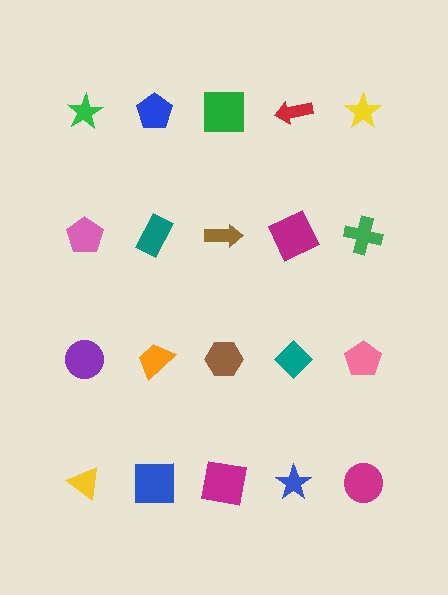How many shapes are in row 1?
5 shapes.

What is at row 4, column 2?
A blue square.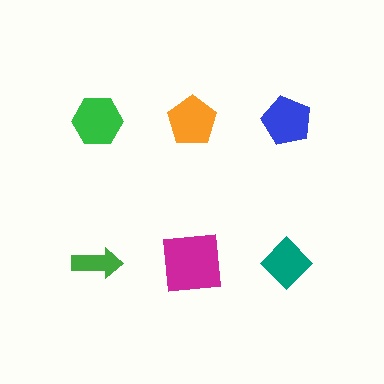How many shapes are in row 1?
3 shapes.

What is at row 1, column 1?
A green hexagon.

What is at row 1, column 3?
A blue pentagon.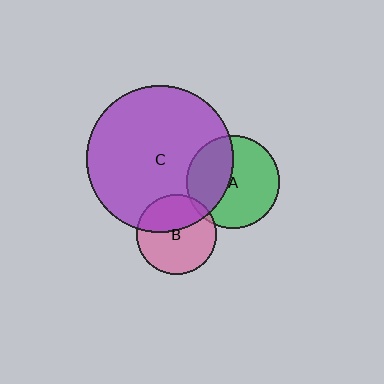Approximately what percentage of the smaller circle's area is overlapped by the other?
Approximately 40%.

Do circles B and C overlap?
Yes.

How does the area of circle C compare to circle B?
Approximately 3.4 times.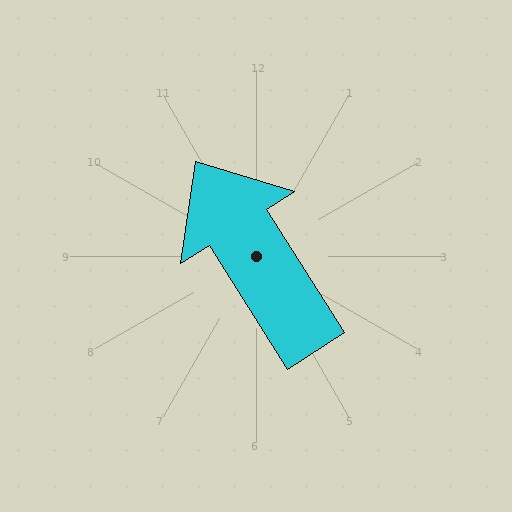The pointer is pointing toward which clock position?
Roughly 11 o'clock.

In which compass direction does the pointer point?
Northwest.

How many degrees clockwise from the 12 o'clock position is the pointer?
Approximately 328 degrees.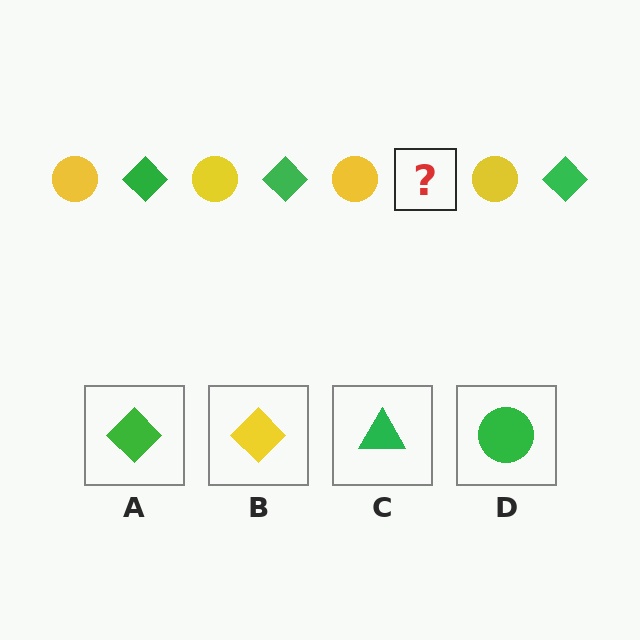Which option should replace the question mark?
Option A.